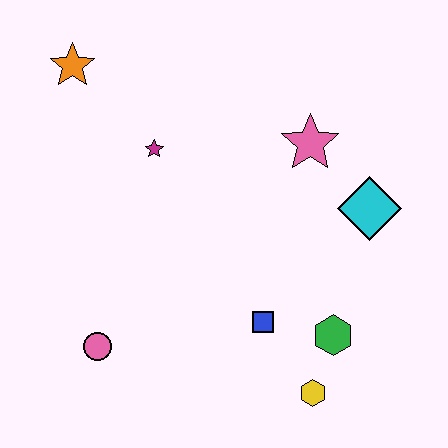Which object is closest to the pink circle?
The blue square is closest to the pink circle.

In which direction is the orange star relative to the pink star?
The orange star is to the left of the pink star.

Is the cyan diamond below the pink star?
Yes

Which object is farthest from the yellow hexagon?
The orange star is farthest from the yellow hexagon.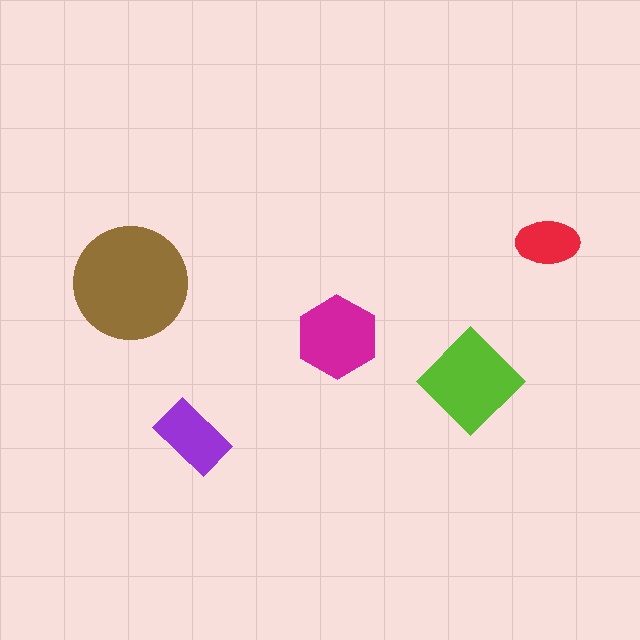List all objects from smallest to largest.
The red ellipse, the purple rectangle, the magenta hexagon, the lime diamond, the brown circle.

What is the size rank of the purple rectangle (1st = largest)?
4th.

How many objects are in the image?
There are 5 objects in the image.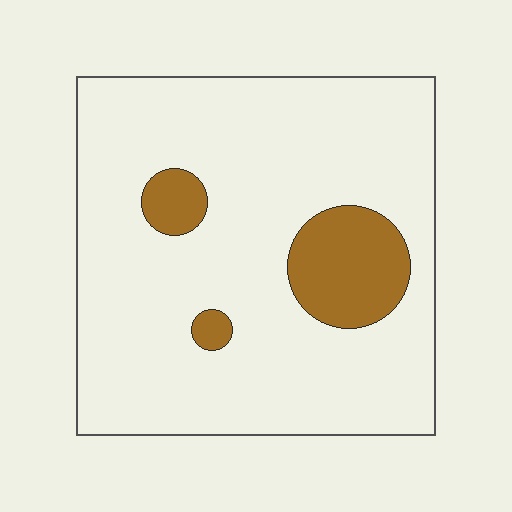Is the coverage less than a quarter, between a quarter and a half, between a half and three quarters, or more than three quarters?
Less than a quarter.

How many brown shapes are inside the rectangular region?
3.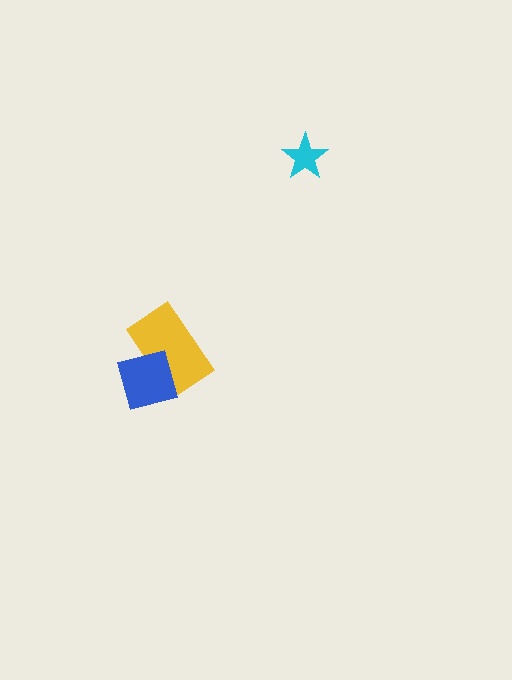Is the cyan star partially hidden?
No, no other shape covers it.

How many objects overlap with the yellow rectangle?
1 object overlaps with the yellow rectangle.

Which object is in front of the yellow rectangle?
The blue square is in front of the yellow rectangle.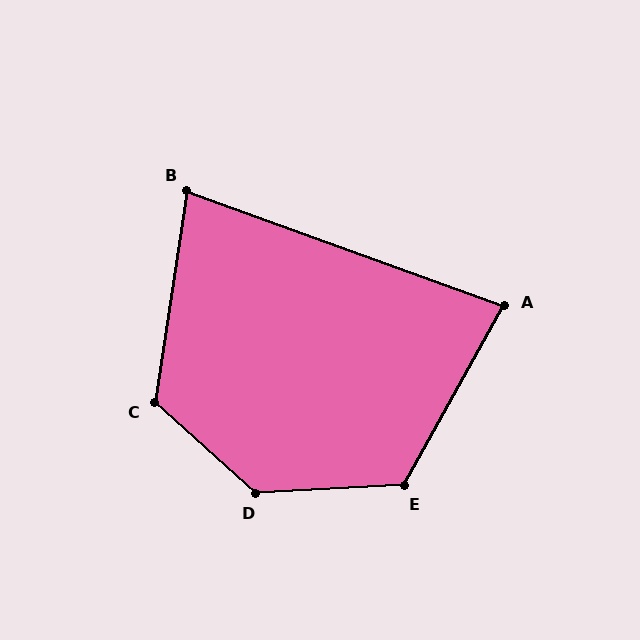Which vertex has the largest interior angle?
D, at approximately 135 degrees.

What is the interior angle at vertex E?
Approximately 122 degrees (obtuse).